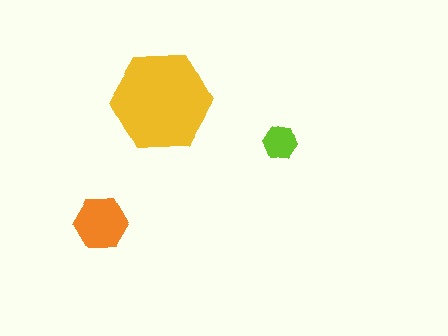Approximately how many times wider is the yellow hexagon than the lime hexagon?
About 3 times wider.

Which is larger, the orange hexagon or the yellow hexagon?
The yellow one.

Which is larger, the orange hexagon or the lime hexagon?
The orange one.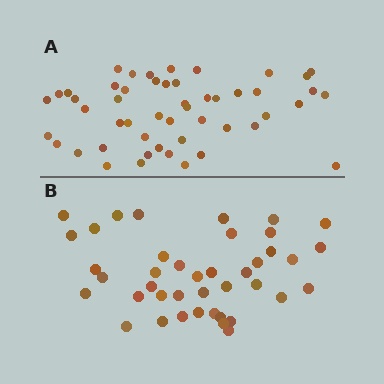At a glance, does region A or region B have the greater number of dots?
Region A (the top region) has more dots.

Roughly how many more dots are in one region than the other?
Region A has roughly 8 or so more dots than region B.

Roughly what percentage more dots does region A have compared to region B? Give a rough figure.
About 20% more.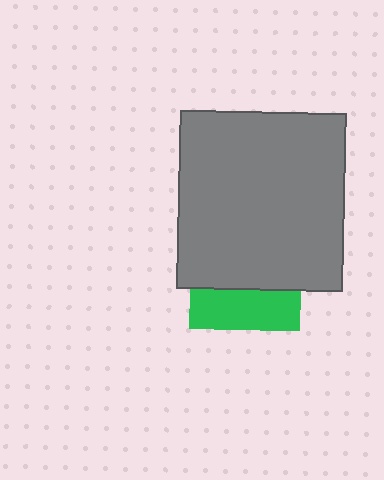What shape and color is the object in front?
The object in front is a gray rectangle.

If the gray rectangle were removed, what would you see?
You would see the complete green square.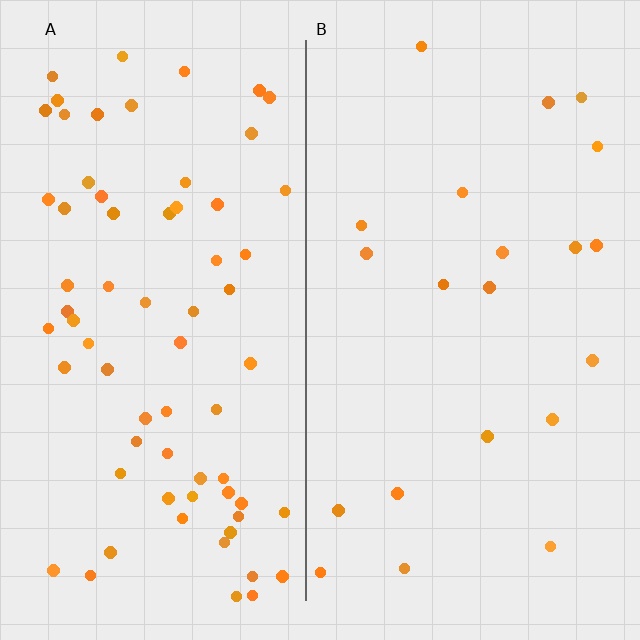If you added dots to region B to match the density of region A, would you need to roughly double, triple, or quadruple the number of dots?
Approximately triple.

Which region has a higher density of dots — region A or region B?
A (the left).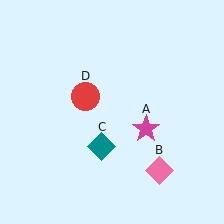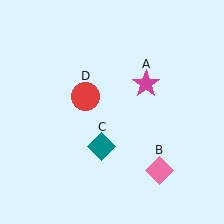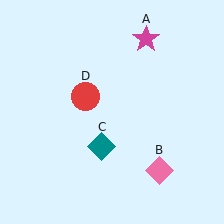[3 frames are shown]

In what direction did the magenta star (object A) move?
The magenta star (object A) moved up.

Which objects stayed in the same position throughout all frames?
Pink diamond (object B) and teal diamond (object C) and red circle (object D) remained stationary.